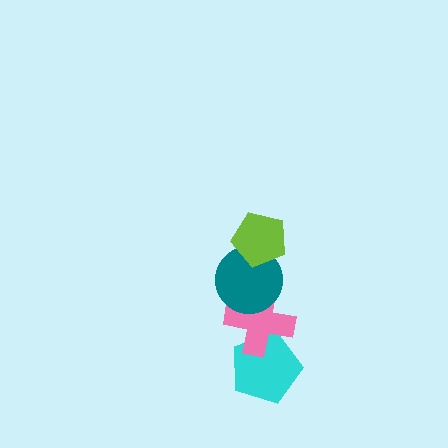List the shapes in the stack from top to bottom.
From top to bottom: the lime pentagon, the teal circle, the pink cross, the cyan pentagon.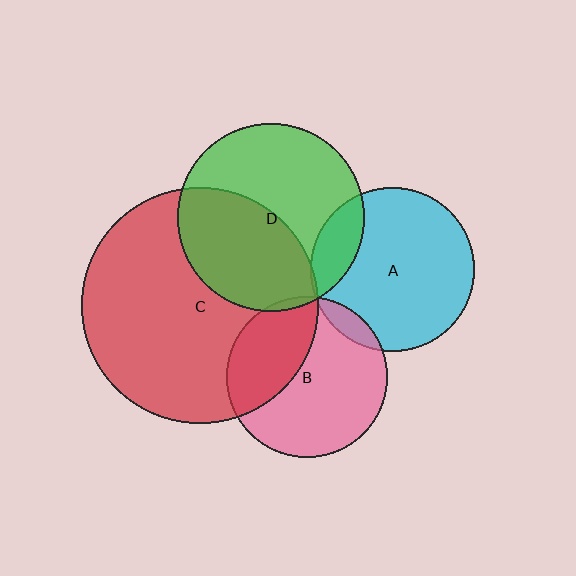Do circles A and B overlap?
Yes.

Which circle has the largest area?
Circle C (red).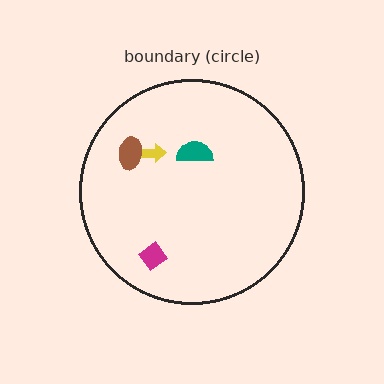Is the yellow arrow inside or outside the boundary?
Inside.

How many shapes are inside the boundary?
4 inside, 0 outside.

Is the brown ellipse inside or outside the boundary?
Inside.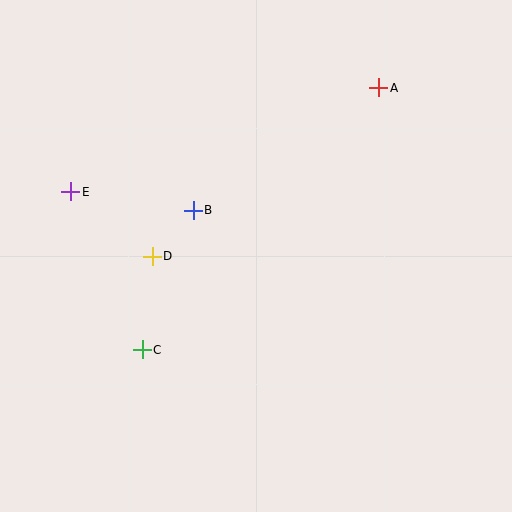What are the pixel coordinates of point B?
Point B is at (193, 210).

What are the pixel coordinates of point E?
Point E is at (71, 192).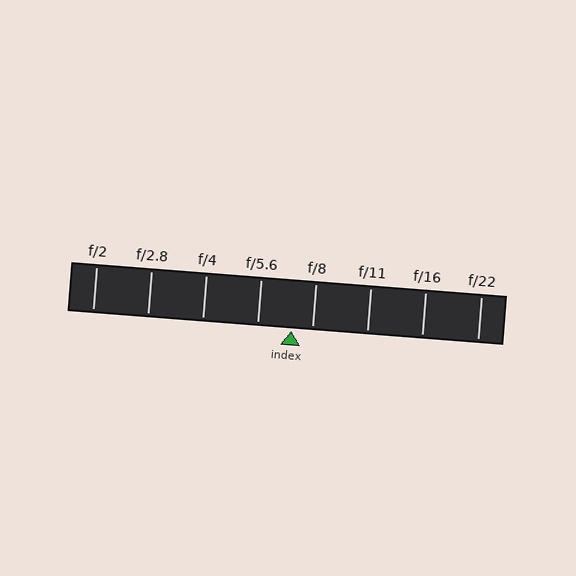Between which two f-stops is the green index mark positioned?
The index mark is between f/5.6 and f/8.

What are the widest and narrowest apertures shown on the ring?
The widest aperture shown is f/2 and the narrowest is f/22.